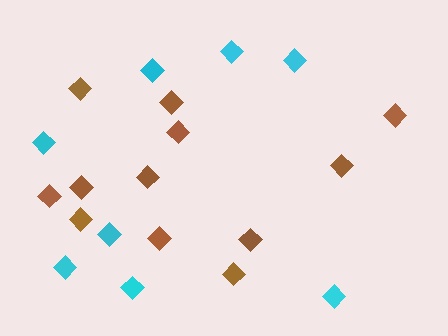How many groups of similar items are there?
There are 2 groups: one group of brown diamonds (12) and one group of cyan diamonds (8).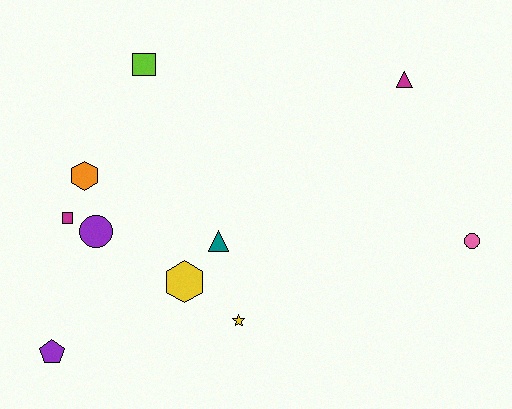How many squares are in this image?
There are 2 squares.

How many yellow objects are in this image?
There are 2 yellow objects.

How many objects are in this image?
There are 10 objects.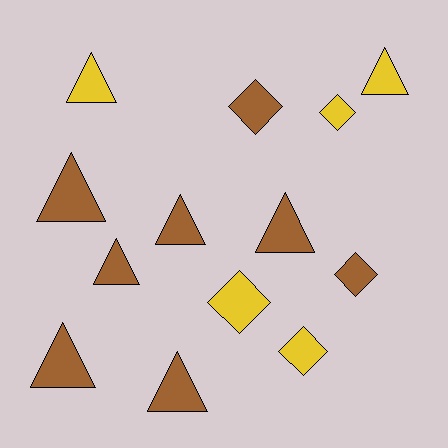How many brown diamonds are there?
There are 2 brown diamonds.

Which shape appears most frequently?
Triangle, with 8 objects.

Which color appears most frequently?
Brown, with 8 objects.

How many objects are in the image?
There are 13 objects.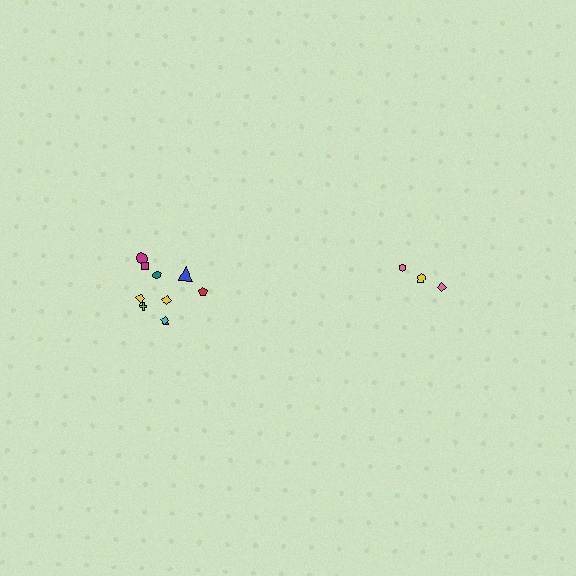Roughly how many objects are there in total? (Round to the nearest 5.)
Roughly 15 objects in total.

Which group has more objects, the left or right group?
The left group.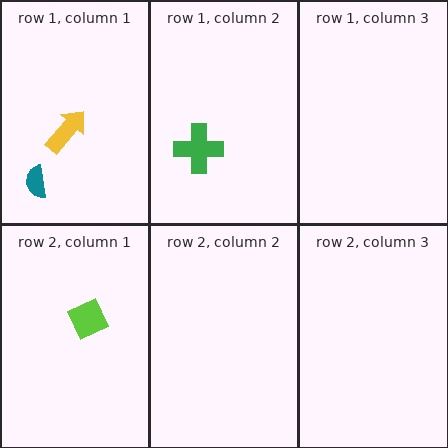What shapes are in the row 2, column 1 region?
The lime square.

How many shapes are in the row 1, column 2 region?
1.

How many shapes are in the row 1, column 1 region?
2.